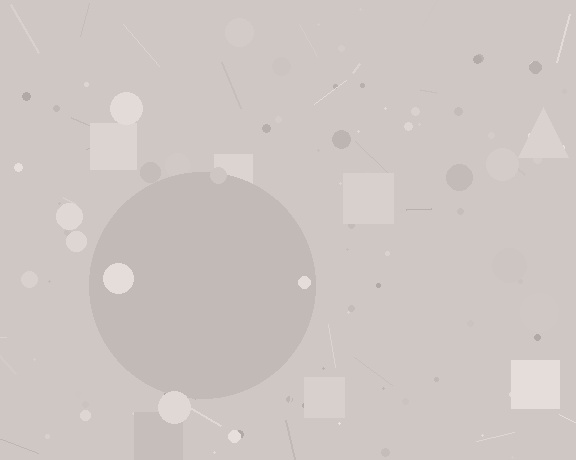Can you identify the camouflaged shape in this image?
The camouflaged shape is a circle.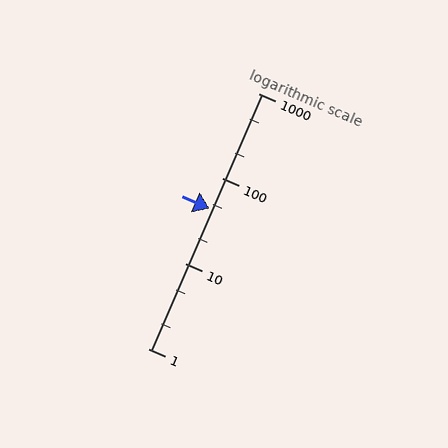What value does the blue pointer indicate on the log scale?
The pointer indicates approximately 44.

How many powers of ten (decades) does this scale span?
The scale spans 3 decades, from 1 to 1000.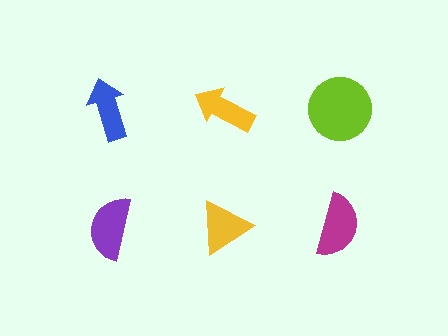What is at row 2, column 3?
A magenta semicircle.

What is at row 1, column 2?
A yellow arrow.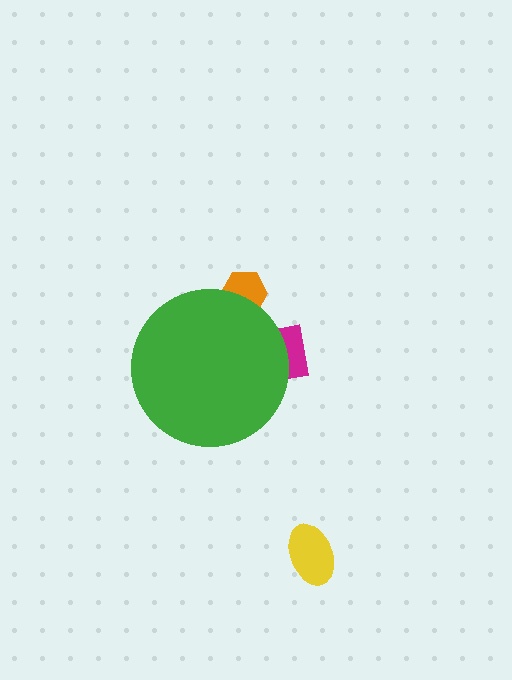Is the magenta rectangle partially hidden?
Yes, the magenta rectangle is partially hidden behind the green circle.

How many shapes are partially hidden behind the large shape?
2 shapes are partially hidden.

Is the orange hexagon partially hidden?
Yes, the orange hexagon is partially hidden behind the green circle.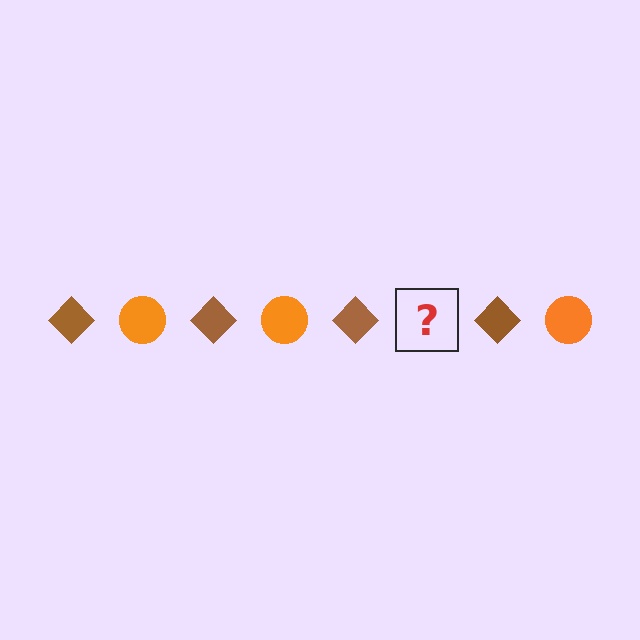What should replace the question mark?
The question mark should be replaced with an orange circle.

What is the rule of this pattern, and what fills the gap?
The rule is that the pattern alternates between brown diamond and orange circle. The gap should be filled with an orange circle.